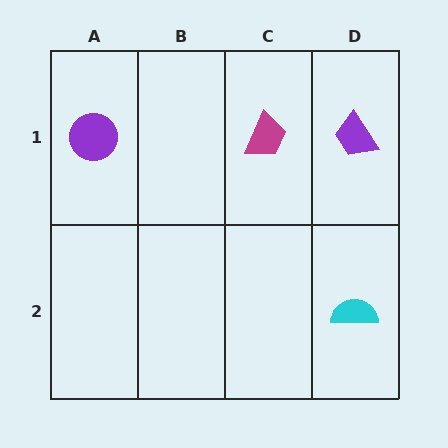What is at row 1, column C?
A magenta trapezoid.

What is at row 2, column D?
A cyan semicircle.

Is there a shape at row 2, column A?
No, that cell is empty.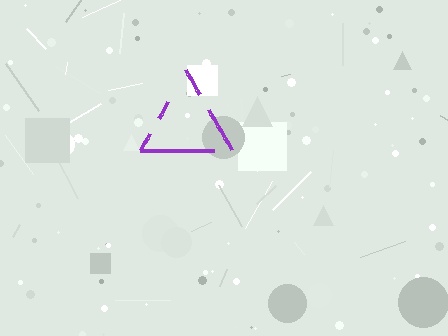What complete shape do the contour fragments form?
The contour fragments form a triangle.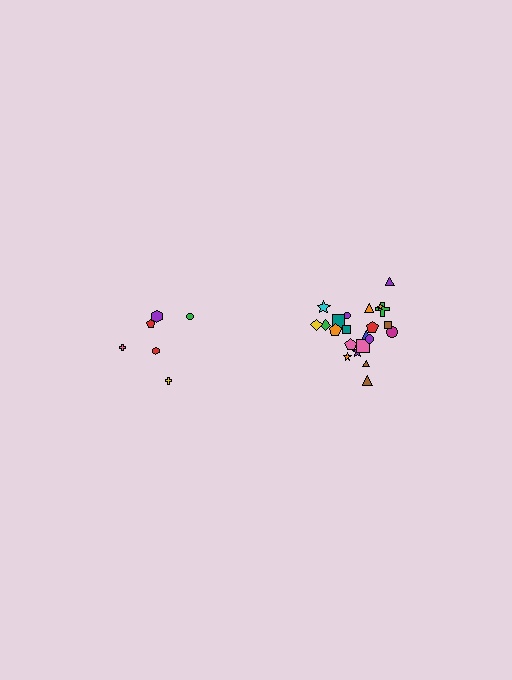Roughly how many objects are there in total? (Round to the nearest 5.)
Roughly 30 objects in total.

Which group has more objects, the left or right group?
The right group.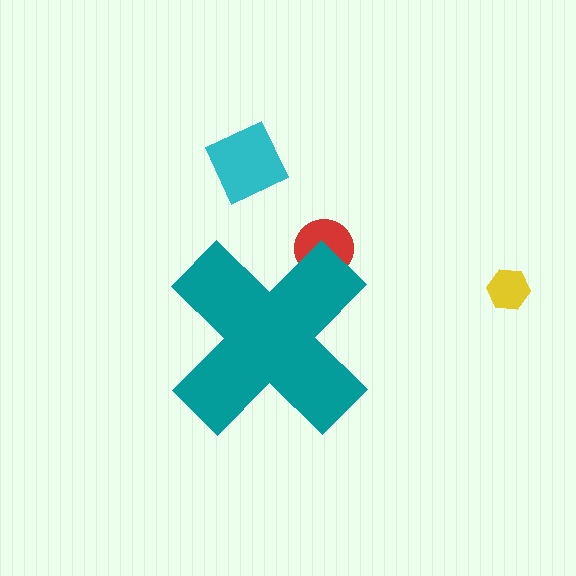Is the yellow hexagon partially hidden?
No, the yellow hexagon is fully visible.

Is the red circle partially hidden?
Yes, the red circle is partially hidden behind the teal cross.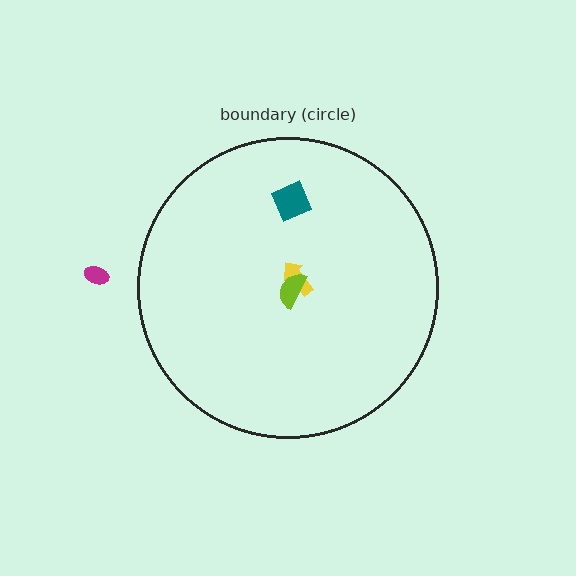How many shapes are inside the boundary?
3 inside, 1 outside.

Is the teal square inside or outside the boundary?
Inside.